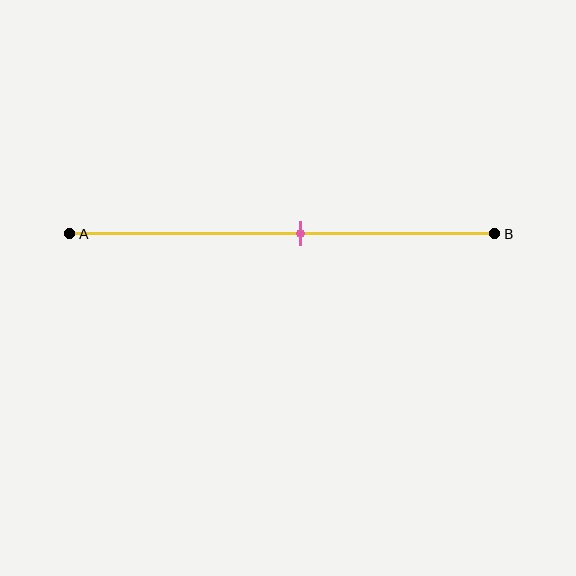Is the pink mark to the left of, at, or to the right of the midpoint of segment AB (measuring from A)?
The pink mark is to the right of the midpoint of segment AB.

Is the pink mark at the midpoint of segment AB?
No, the mark is at about 55% from A, not at the 50% midpoint.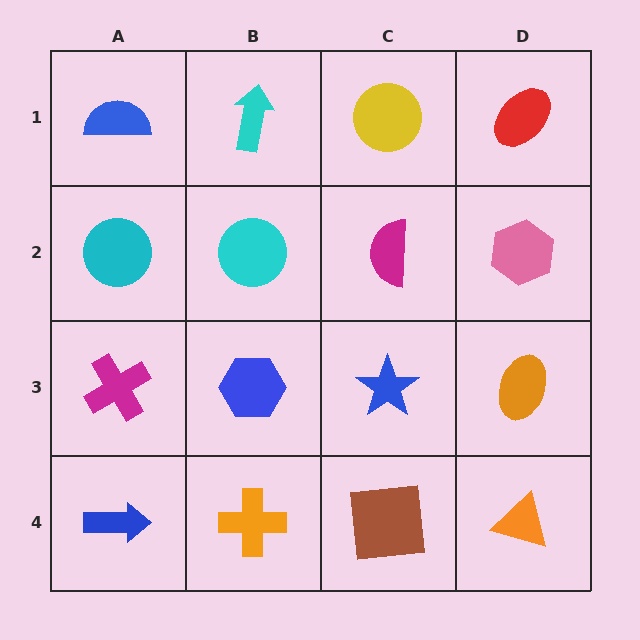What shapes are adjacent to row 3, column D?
A pink hexagon (row 2, column D), an orange triangle (row 4, column D), a blue star (row 3, column C).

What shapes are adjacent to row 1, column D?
A pink hexagon (row 2, column D), a yellow circle (row 1, column C).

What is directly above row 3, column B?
A cyan circle.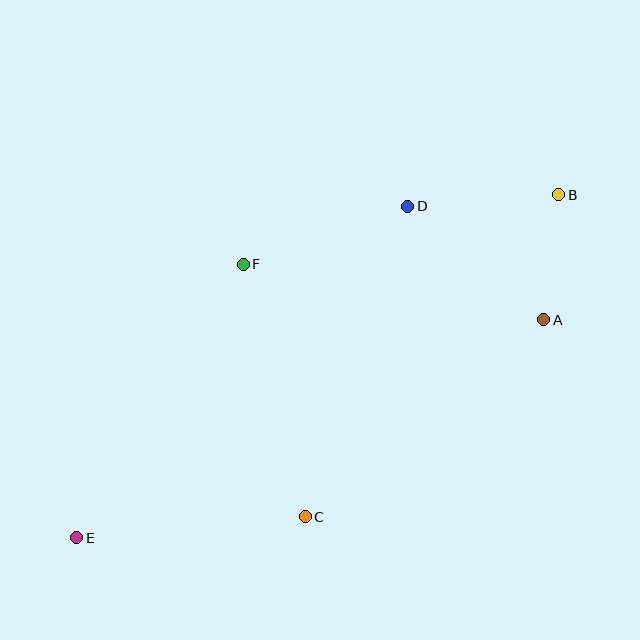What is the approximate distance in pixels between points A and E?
The distance between A and E is approximately 515 pixels.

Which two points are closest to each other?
Points A and B are closest to each other.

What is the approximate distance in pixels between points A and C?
The distance between A and C is approximately 309 pixels.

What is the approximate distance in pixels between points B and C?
The distance between B and C is approximately 410 pixels.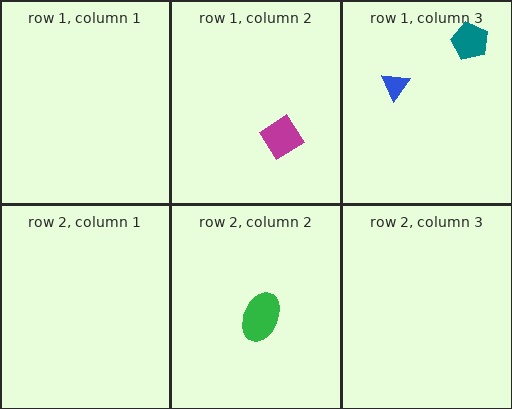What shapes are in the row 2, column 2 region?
The green ellipse.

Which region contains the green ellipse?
The row 2, column 2 region.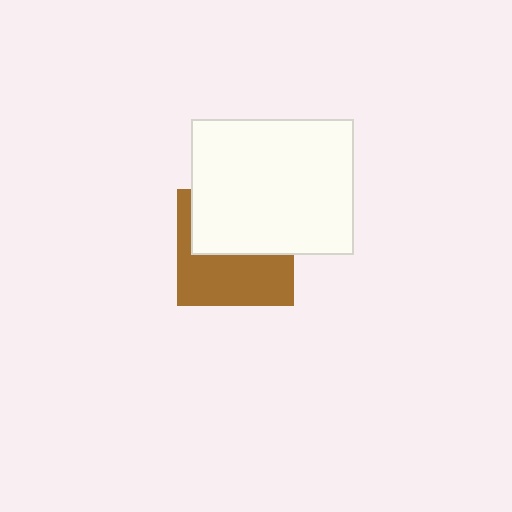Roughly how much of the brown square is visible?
About half of it is visible (roughly 50%).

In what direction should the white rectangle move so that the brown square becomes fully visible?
The white rectangle should move up. That is the shortest direction to clear the overlap and leave the brown square fully visible.